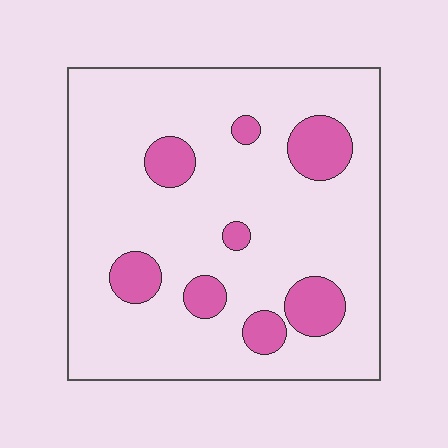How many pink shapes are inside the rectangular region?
8.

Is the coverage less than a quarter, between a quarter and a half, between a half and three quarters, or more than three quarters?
Less than a quarter.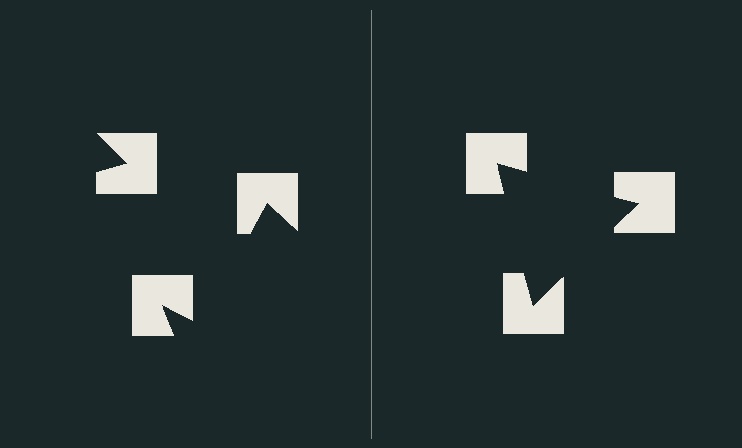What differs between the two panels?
The notched squares are positioned identically on both sides; only the wedge orientations differ. On the right they align to a triangle; on the left they are misaligned.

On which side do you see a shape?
An illusory triangle appears on the right side. On the left side the wedge cuts are rotated, so no coherent shape forms.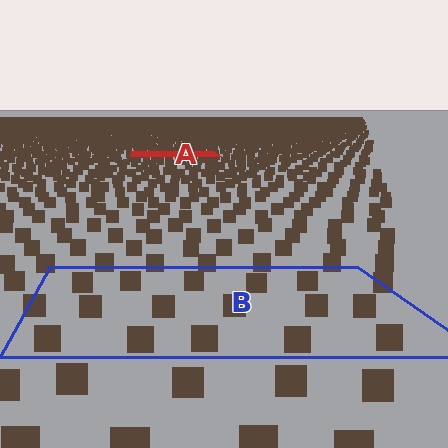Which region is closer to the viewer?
Region B is closer. The texture elements there are larger and more spread out.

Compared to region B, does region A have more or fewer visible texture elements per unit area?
Region A has more texture elements per unit area — they are packed more densely because it is farther away.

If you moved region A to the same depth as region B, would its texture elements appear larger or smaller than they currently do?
They would appear larger. At a closer depth, the same texture elements are projected at a bigger on-screen size.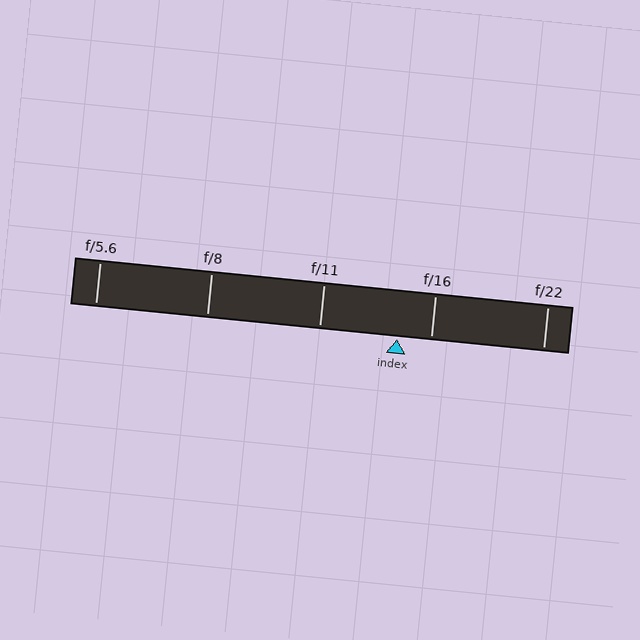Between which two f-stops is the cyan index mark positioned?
The index mark is between f/11 and f/16.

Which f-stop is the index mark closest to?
The index mark is closest to f/16.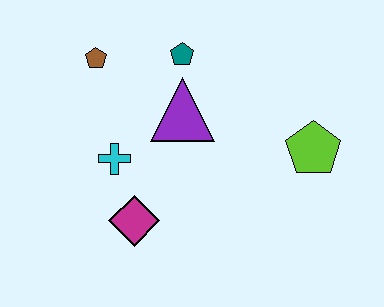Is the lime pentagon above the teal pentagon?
No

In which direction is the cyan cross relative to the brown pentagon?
The cyan cross is below the brown pentagon.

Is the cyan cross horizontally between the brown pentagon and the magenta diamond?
Yes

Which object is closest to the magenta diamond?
The cyan cross is closest to the magenta diamond.